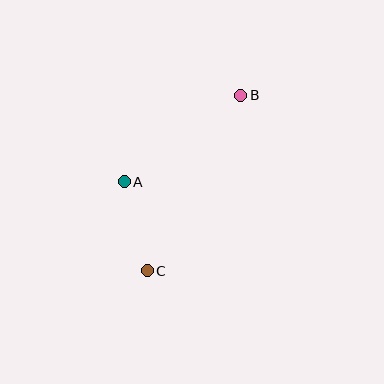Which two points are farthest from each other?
Points B and C are farthest from each other.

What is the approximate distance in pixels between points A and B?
The distance between A and B is approximately 145 pixels.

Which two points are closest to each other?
Points A and C are closest to each other.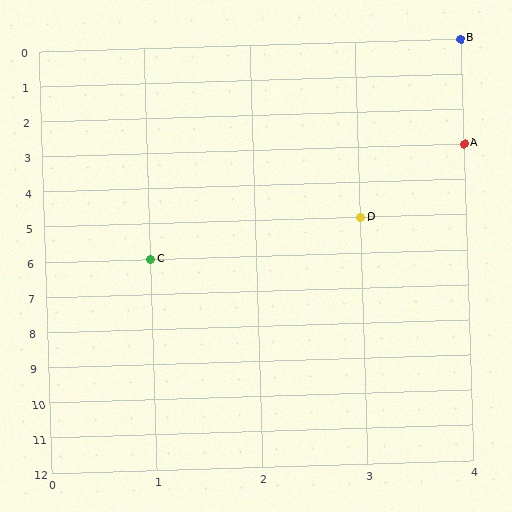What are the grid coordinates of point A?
Point A is at grid coordinates (4, 3).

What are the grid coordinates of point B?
Point B is at grid coordinates (4, 0).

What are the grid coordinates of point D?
Point D is at grid coordinates (3, 5).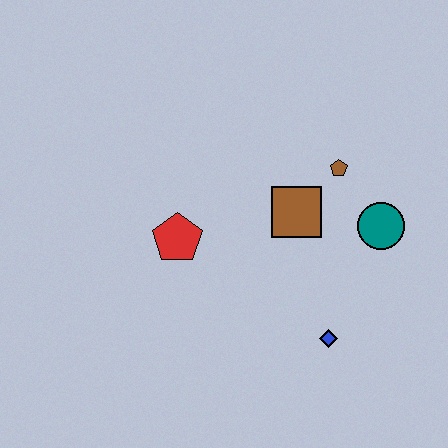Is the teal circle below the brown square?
Yes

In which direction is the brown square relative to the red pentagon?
The brown square is to the right of the red pentagon.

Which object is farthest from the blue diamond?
The red pentagon is farthest from the blue diamond.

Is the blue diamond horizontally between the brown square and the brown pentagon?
Yes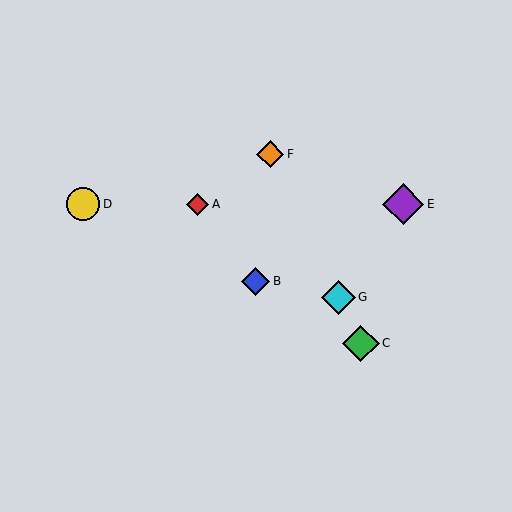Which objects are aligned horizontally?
Objects A, D, E are aligned horizontally.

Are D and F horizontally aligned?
No, D is at y≈204 and F is at y≈154.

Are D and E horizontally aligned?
Yes, both are at y≈204.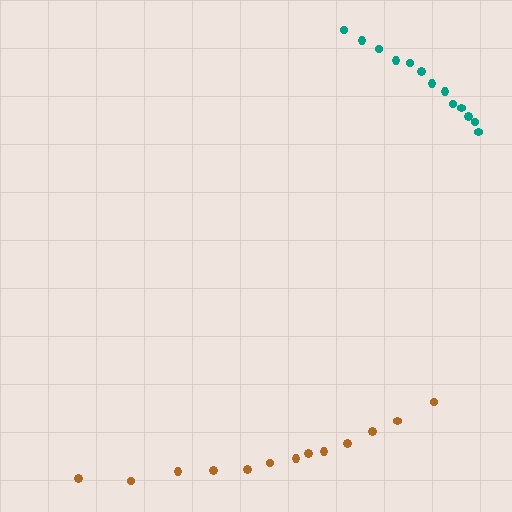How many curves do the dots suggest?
There are 2 distinct paths.